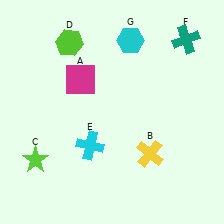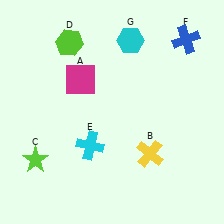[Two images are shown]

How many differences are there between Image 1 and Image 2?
There is 1 difference between the two images.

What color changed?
The cross (F) changed from teal in Image 1 to blue in Image 2.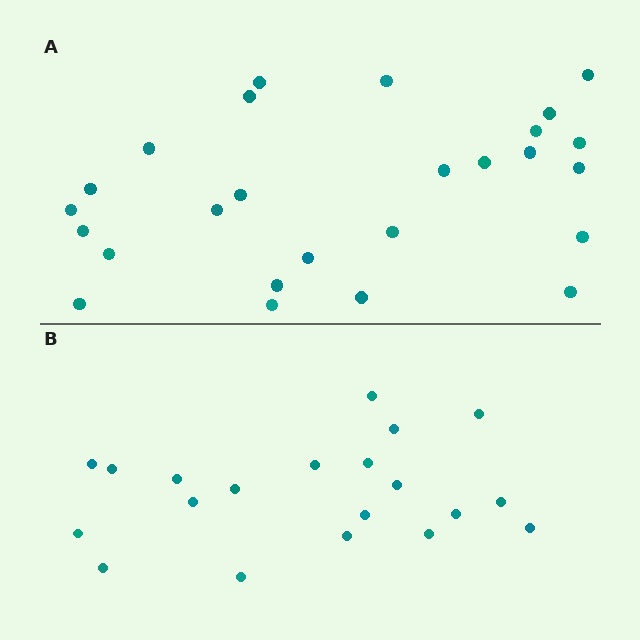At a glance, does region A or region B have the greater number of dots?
Region A (the top region) has more dots.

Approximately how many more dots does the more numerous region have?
Region A has about 6 more dots than region B.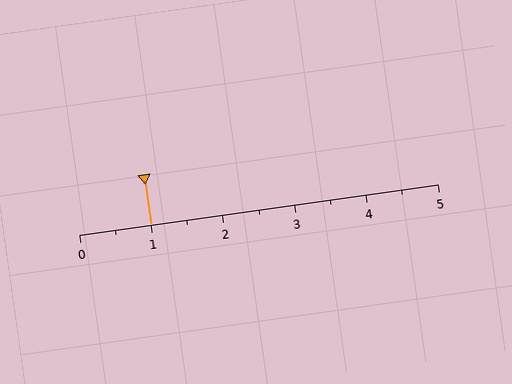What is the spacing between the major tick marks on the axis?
The major ticks are spaced 1 apart.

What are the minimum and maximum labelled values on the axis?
The axis runs from 0 to 5.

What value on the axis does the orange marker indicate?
The marker indicates approximately 1.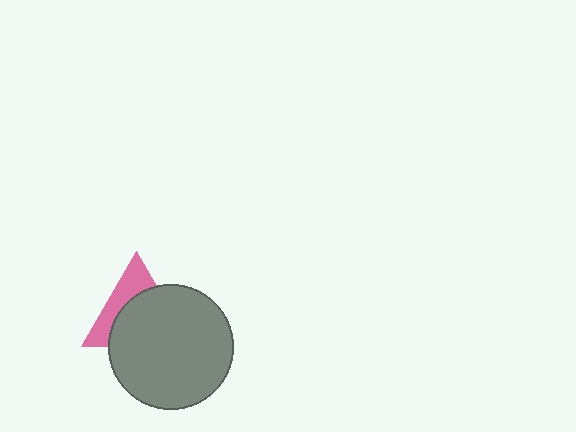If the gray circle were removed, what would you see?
You would see the complete pink triangle.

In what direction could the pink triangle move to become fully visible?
The pink triangle could move up. That would shift it out from behind the gray circle entirely.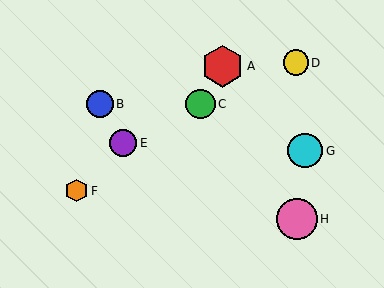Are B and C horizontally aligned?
Yes, both are at y≈104.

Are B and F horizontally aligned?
No, B is at y≈104 and F is at y≈191.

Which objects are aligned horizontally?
Objects B, C are aligned horizontally.